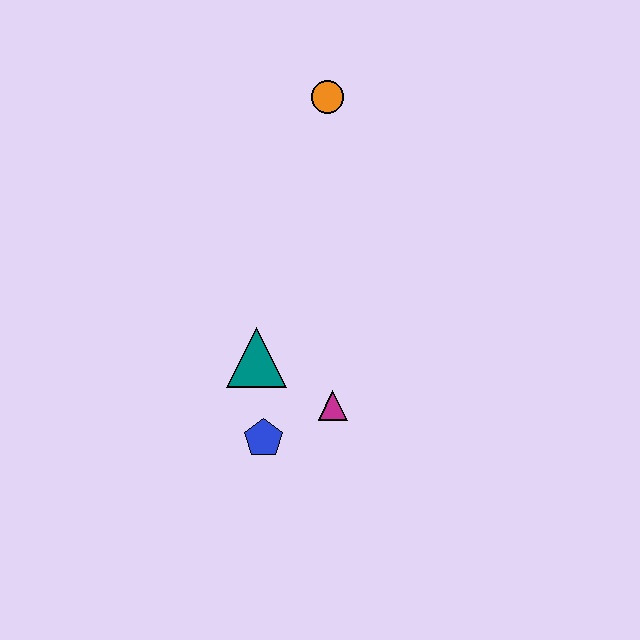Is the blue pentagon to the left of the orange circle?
Yes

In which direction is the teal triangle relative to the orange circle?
The teal triangle is below the orange circle.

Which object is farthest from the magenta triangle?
The orange circle is farthest from the magenta triangle.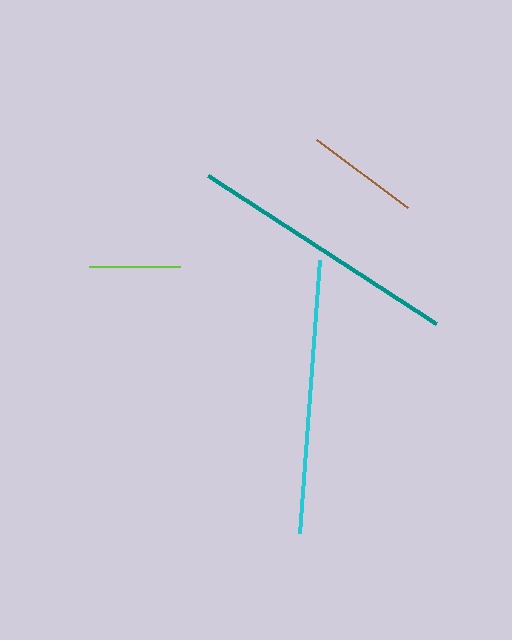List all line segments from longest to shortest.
From longest to shortest: cyan, teal, brown, lime.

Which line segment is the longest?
The cyan line is the longest at approximately 273 pixels.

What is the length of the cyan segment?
The cyan segment is approximately 273 pixels long.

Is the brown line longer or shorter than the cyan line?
The cyan line is longer than the brown line.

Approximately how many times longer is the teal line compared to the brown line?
The teal line is approximately 2.4 times the length of the brown line.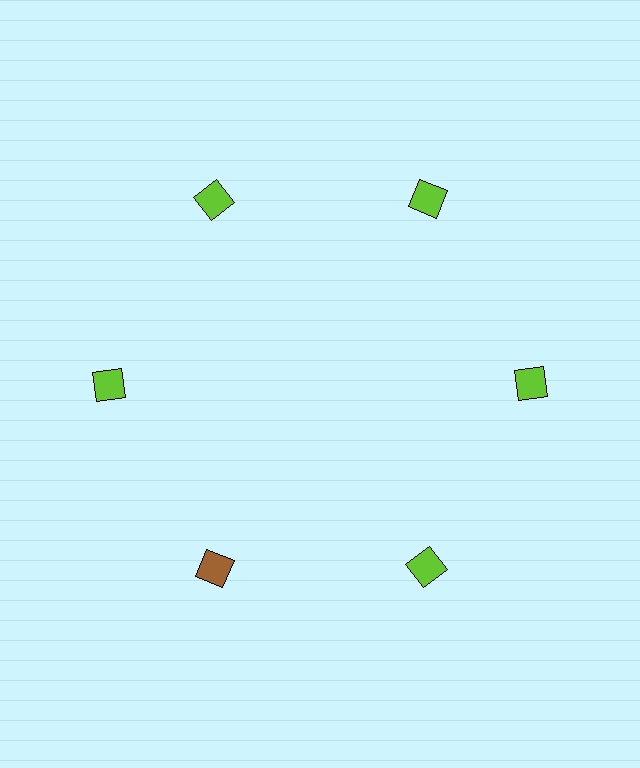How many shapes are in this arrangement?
There are 6 shapes arranged in a ring pattern.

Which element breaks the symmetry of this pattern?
The brown diamond at roughly the 7 o'clock position breaks the symmetry. All other shapes are lime diamonds.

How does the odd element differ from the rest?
It has a different color: brown instead of lime.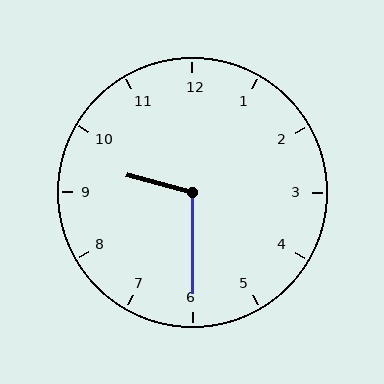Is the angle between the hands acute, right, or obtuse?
It is obtuse.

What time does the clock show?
9:30.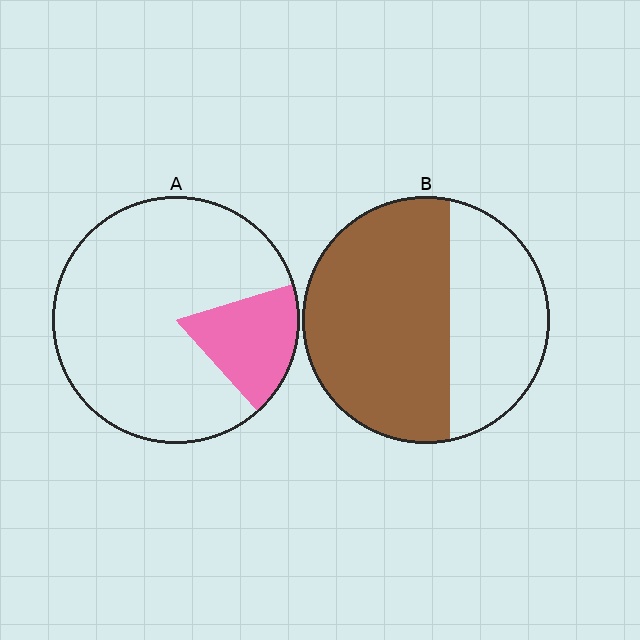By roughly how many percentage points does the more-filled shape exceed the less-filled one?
By roughly 45 percentage points (B over A).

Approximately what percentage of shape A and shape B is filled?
A is approximately 20% and B is approximately 60%.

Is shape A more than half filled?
No.